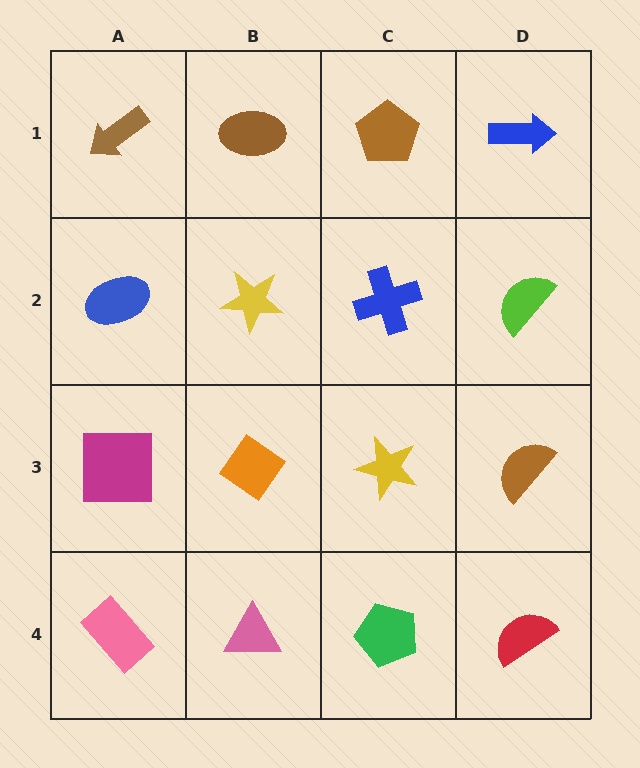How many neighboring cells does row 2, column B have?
4.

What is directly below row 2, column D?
A brown semicircle.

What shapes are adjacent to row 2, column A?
A brown arrow (row 1, column A), a magenta square (row 3, column A), a yellow star (row 2, column B).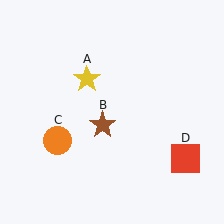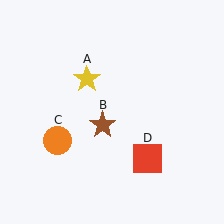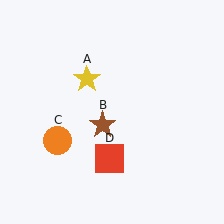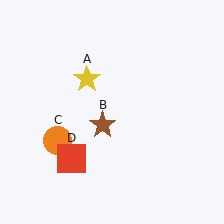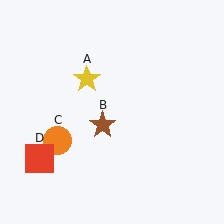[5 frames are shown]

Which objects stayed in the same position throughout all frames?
Yellow star (object A) and brown star (object B) and orange circle (object C) remained stationary.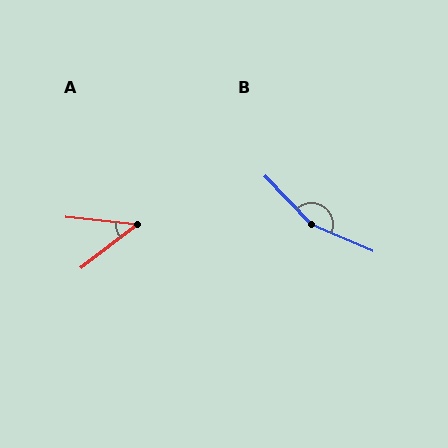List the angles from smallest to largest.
A (44°), B (157°).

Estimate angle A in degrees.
Approximately 44 degrees.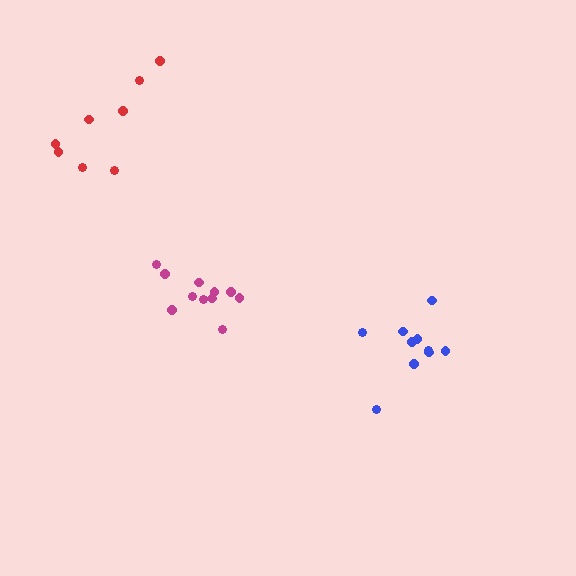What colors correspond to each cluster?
The clusters are colored: magenta, red, blue.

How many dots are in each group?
Group 1: 11 dots, Group 2: 8 dots, Group 3: 10 dots (29 total).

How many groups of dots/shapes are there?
There are 3 groups.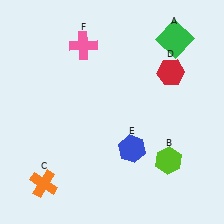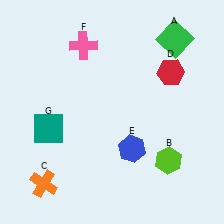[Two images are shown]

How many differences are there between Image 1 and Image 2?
There is 1 difference between the two images.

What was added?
A teal square (G) was added in Image 2.